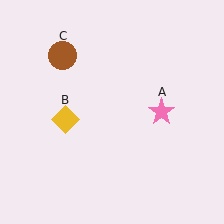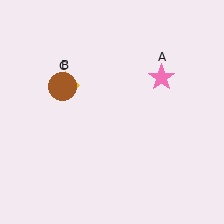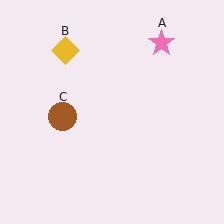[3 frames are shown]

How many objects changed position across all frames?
3 objects changed position: pink star (object A), yellow diamond (object B), brown circle (object C).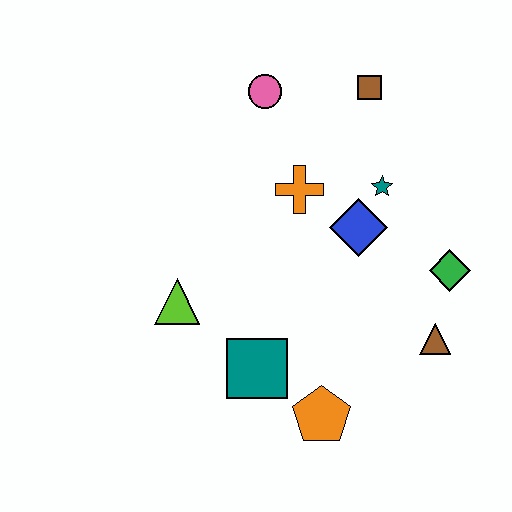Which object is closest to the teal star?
The blue diamond is closest to the teal star.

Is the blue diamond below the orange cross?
Yes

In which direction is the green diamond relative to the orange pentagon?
The green diamond is above the orange pentagon.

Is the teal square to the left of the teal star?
Yes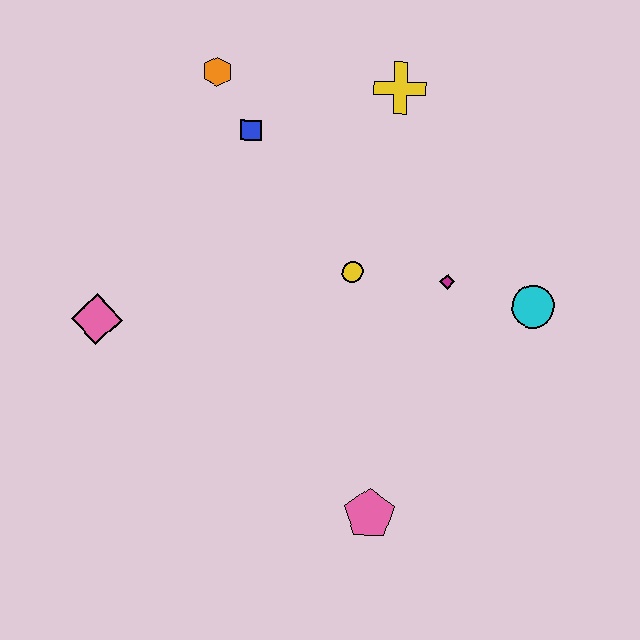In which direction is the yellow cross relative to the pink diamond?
The yellow cross is to the right of the pink diamond.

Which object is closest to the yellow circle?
The magenta diamond is closest to the yellow circle.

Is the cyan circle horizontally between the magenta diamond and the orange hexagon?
No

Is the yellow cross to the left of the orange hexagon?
No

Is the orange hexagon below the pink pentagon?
No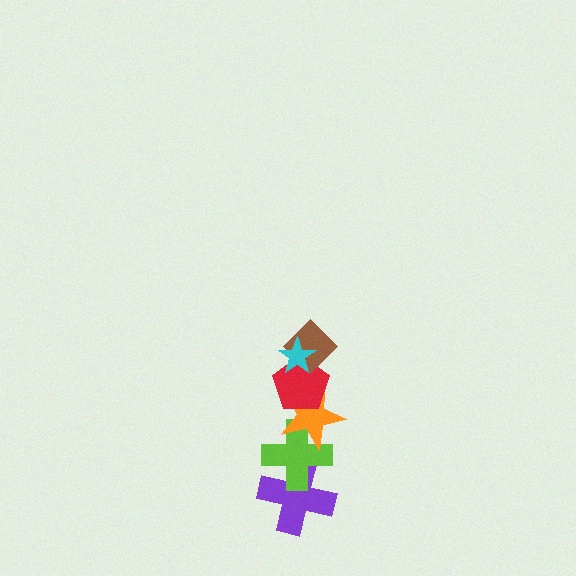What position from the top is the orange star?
The orange star is 4th from the top.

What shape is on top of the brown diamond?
The cyan star is on top of the brown diamond.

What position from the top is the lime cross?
The lime cross is 5th from the top.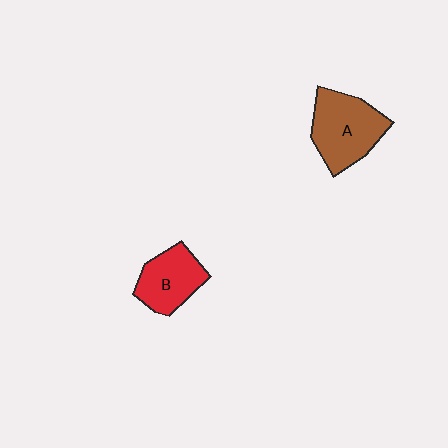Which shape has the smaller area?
Shape B (red).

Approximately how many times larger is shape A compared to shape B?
Approximately 1.3 times.